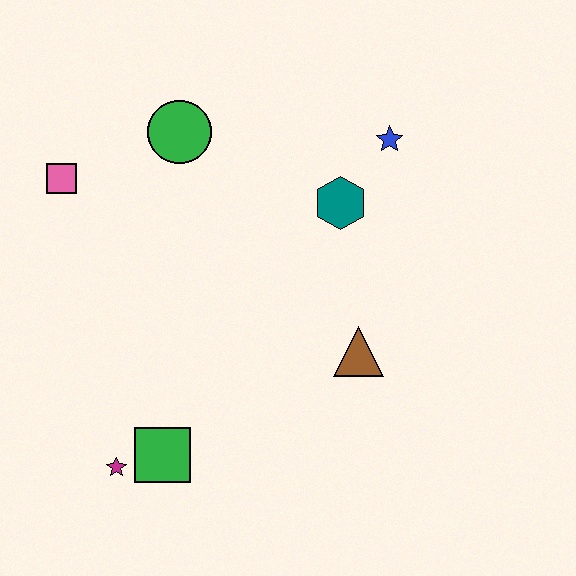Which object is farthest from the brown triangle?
The pink square is farthest from the brown triangle.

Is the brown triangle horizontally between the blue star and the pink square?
Yes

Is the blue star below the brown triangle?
No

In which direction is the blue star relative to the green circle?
The blue star is to the right of the green circle.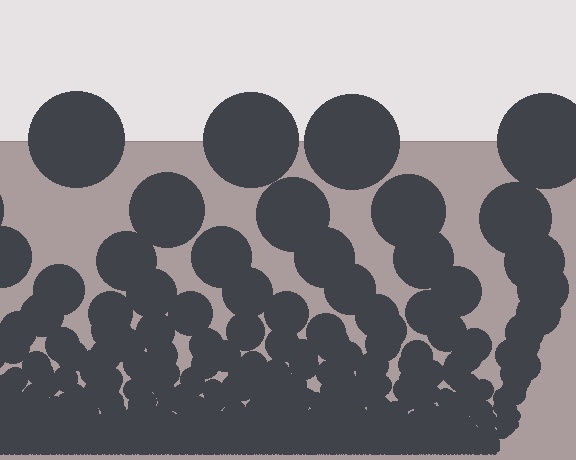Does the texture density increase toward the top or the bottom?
Density increases toward the bottom.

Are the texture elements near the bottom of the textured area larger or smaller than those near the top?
Smaller. The gradient is inverted — elements near the bottom are smaller and denser.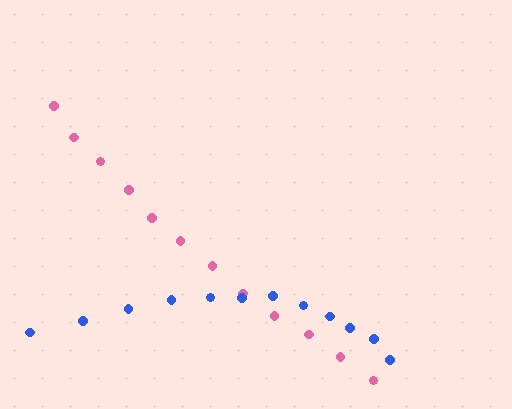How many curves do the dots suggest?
There are 2 distinct paths.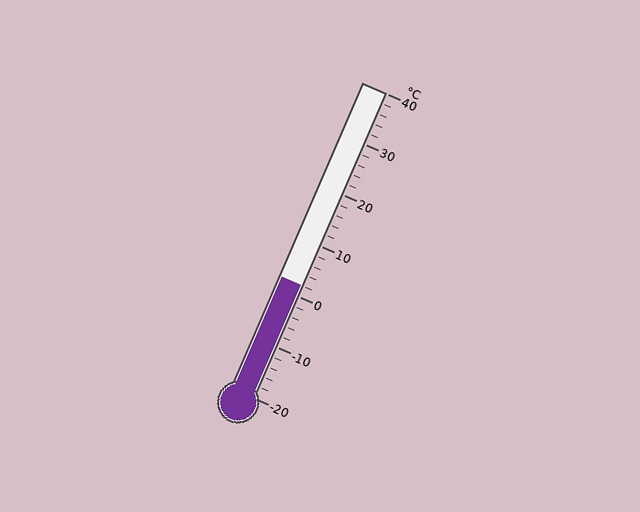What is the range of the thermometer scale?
The thermometer scale ranges from -20°C to 40°C.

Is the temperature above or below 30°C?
The temperature is below 30°C.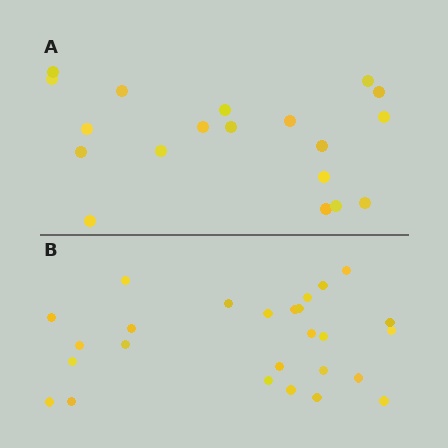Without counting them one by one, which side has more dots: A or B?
Region B (the bottom region) has more dots.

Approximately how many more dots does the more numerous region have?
Region B has roughly 8 or so more dots than region A.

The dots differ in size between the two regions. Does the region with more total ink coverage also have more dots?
No. Region A has more total ink coverage because its dots are larger, but region B actually contains more individual dots. Total area can be misleading — the number of items is what matters here.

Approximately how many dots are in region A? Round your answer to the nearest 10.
About 20 dots. (The exact count is 19, which rounds to 20.)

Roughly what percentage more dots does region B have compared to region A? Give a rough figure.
About 35% more.